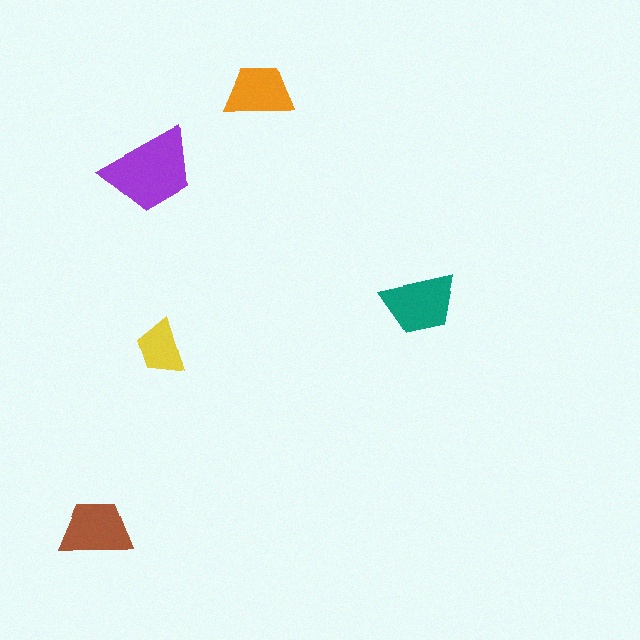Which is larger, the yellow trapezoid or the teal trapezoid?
The teal one.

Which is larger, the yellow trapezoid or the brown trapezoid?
The brown one.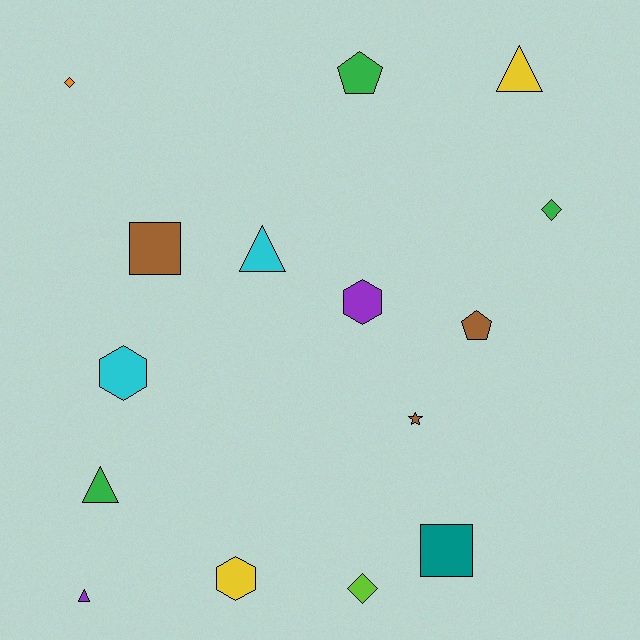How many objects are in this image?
There are 15 objects.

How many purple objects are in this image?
There are 2 purple objects.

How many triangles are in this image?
There are 4 triangles.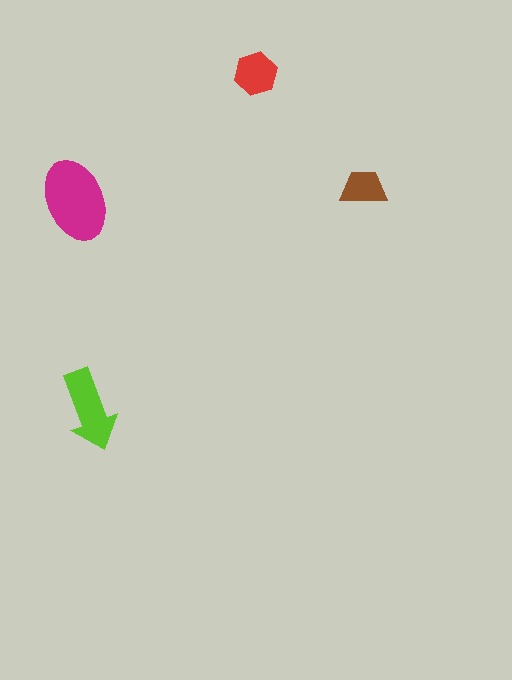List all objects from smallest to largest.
The brown trapezoid, the red hexagon, the lime arrow, the magenta ellipse.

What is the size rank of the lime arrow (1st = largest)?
2nd.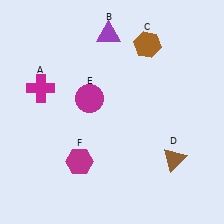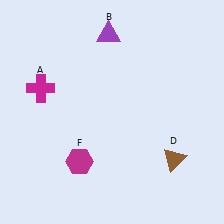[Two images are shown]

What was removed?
The magenta circle (E), the brown hexagon (C) were removed in Image 2.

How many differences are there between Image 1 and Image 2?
There are 2 differences between the two images.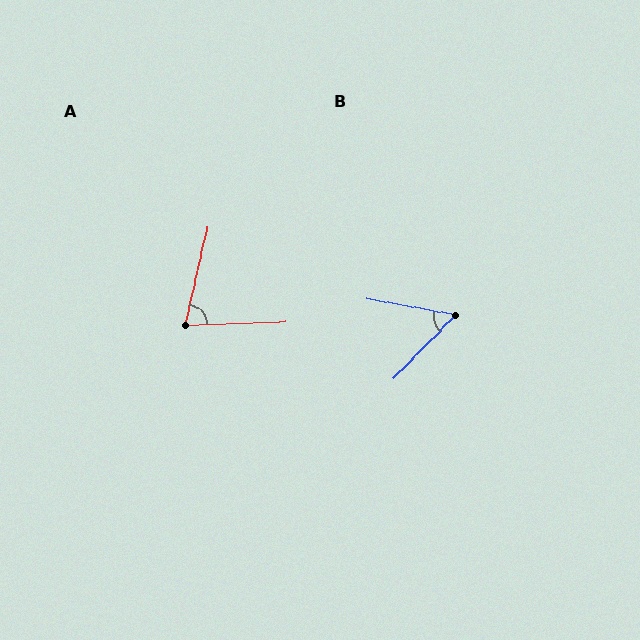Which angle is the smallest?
B, at approximately 56 degrees.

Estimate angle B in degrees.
Approximately 56 degrees.